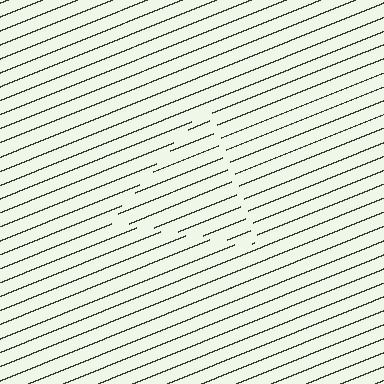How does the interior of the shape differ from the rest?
The interior of the shape contains the same grating, shifted by half a period — the contour is defined by the phase discontinuity where line-ends from the inner and outer gratings abut.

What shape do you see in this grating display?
An illusory triangle. The interior of the shape contains the same grating, shifted by half a period — the contour is defined by the phase discontinuity where line-ends from the inner and outer gratings abut.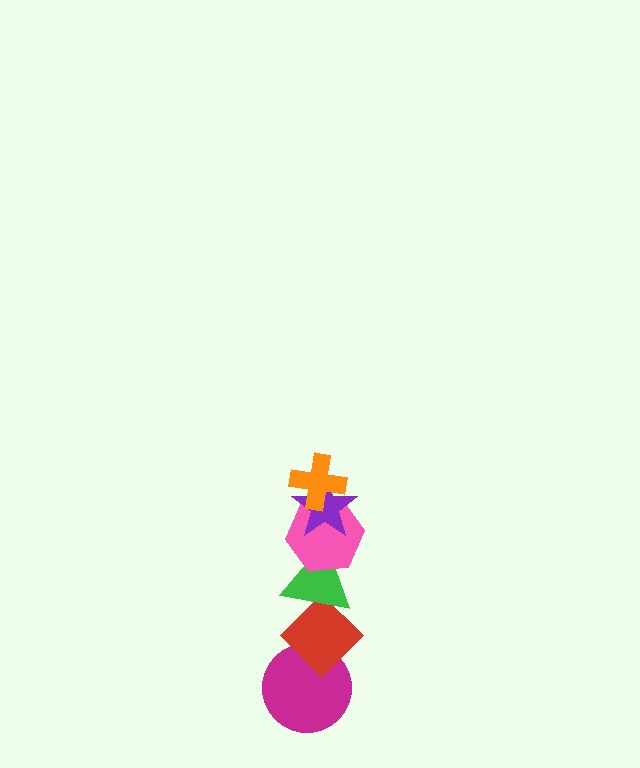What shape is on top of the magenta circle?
The red diamond is on top of the magenta circle.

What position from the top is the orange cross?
The orange cross is 1st from the top.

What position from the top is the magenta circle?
The magenta circle is 6th from the top.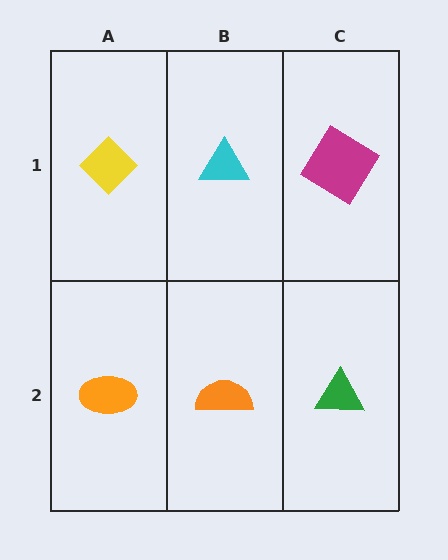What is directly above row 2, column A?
A yellow diamond.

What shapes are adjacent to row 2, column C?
A magenta diamond (row 1, column C), an orange semicircle (row 2, column B).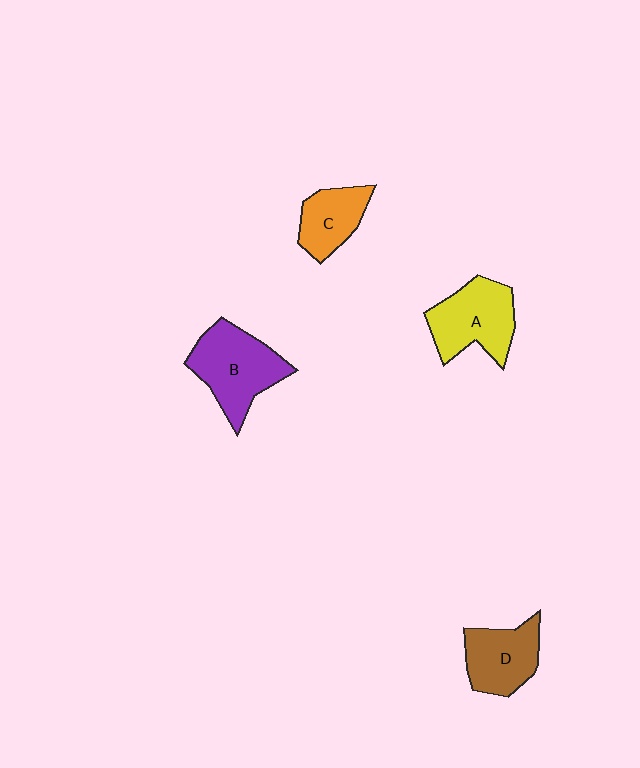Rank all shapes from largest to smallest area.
From largest to smallest: B (purple), A (yellow), D (brown), C (orange).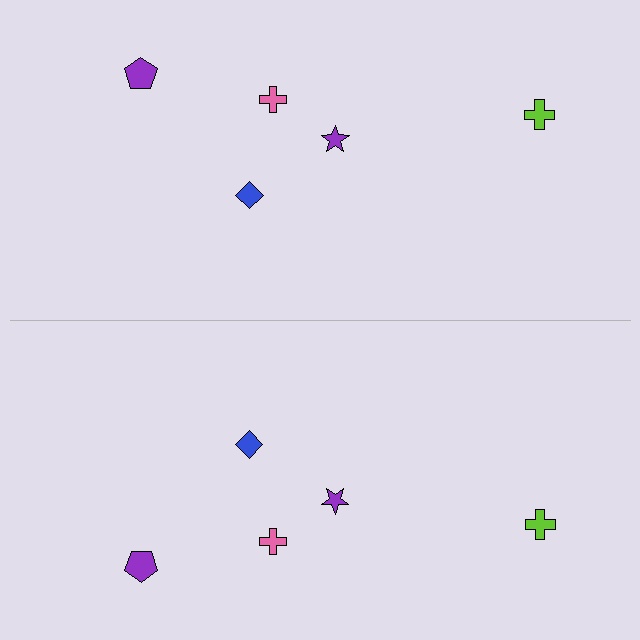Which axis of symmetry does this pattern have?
The pattern has a horizontal axis of symmetry running through the center of the image.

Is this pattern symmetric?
Yes, this pattern has bilateral (reflection) symmetry.